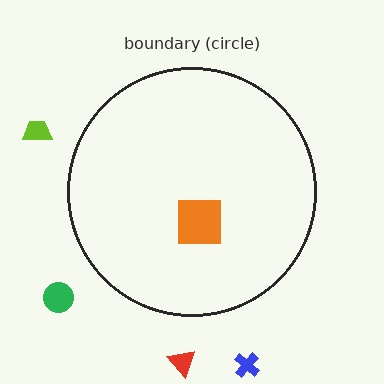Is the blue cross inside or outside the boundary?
Outside.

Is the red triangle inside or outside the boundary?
Outside.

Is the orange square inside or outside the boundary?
Inside.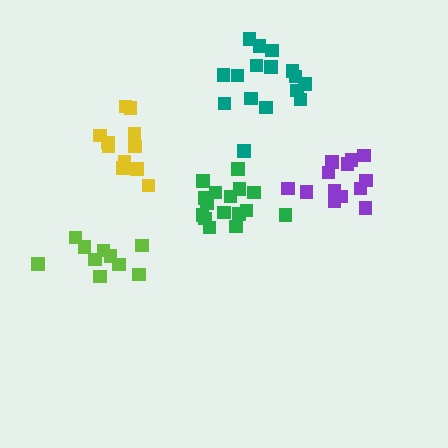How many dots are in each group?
Group 1: 11 dots, Group 2: 16 dots, Group 3: 10 dots, Group 4: 16 dots, Group 5: 13 dots (66 total).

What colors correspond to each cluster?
The clusters are colored: yellow, green, lime, teal, purple.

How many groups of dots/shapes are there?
There are 5 groups.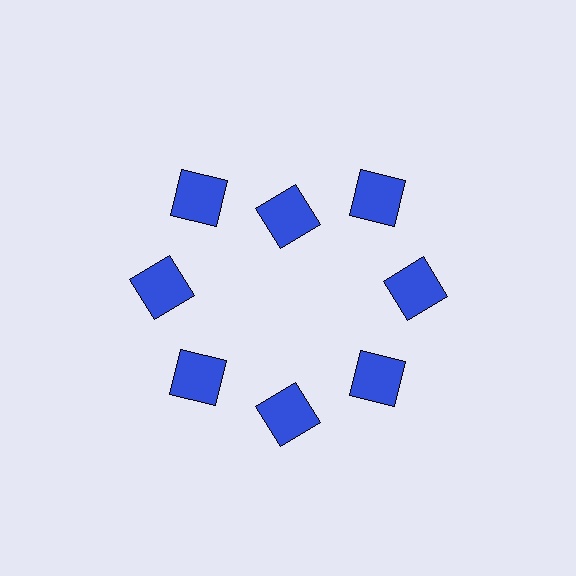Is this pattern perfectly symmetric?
No. The 8 blue squares are arranged in a ring, but one element near the 12 o'clock position is pulled inward toward the center, breaking the 8-fold rotational symmetry.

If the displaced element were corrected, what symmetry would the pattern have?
It would have 8-fold rotational symmetry — the pattern would map onto itself every 45 degrees.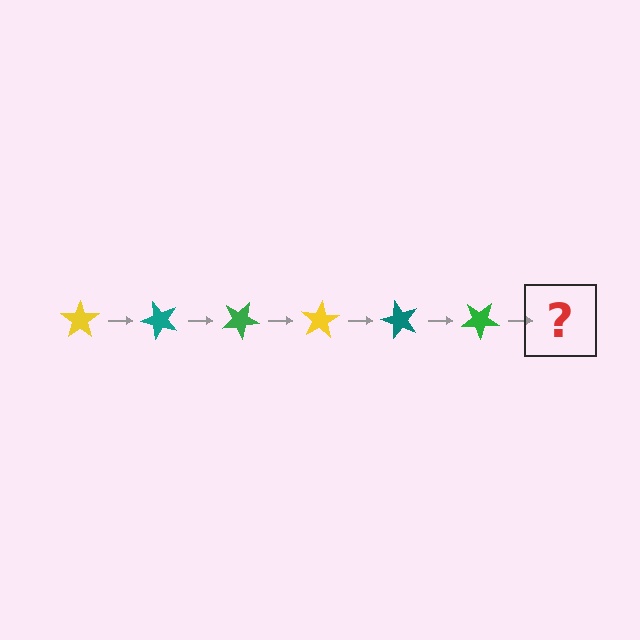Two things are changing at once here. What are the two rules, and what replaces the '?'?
The two rules are that it rotates 50 degrees each step and the color cycles through yellow, teal, and green. The '?' should be a yellow star, rotated 300 degrees from the start.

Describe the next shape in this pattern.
It should be a yellow star, rotated 300 degrees from the start.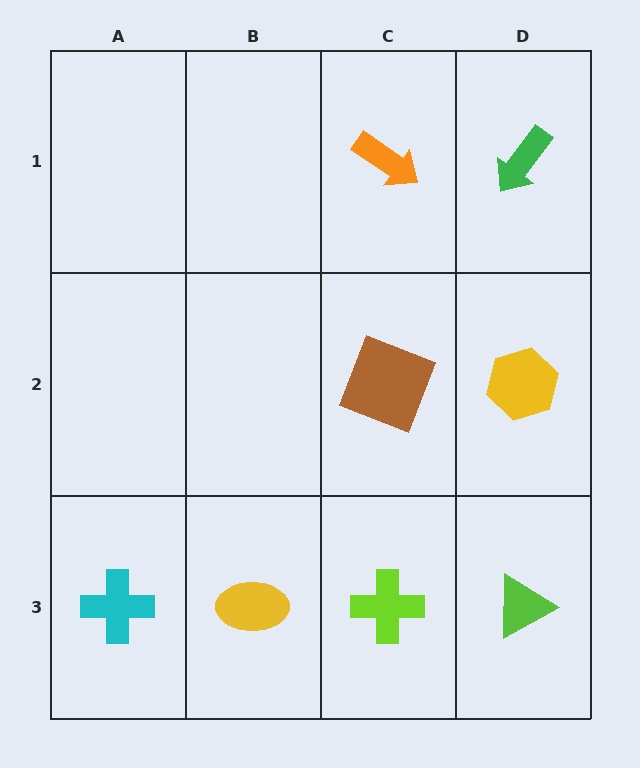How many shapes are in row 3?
4 shapes.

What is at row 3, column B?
A yellow ellipse.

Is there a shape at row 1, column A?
No, that cell is empty.